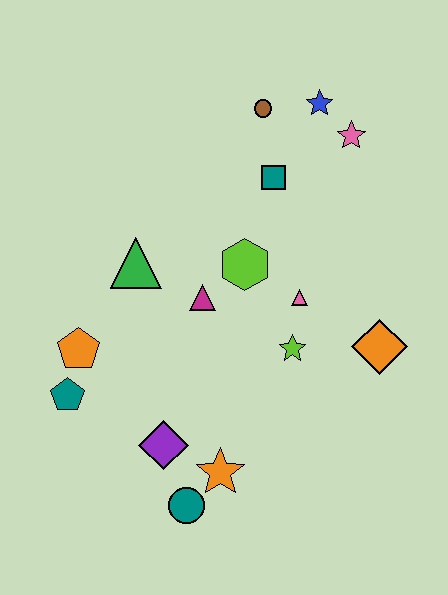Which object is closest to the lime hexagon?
The magenta triangle is closest to the lime hexagon.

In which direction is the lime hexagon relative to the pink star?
The lime hexagon is below the pink star.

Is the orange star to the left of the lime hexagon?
Yes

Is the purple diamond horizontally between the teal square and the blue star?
No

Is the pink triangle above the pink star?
No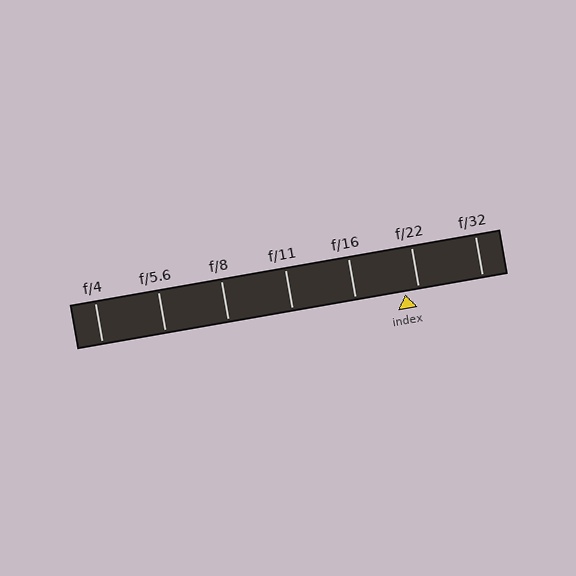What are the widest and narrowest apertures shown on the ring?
The widest aperture shown is f/4 and the narrowest is f/32.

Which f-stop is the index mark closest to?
The index mark is closest to f/22.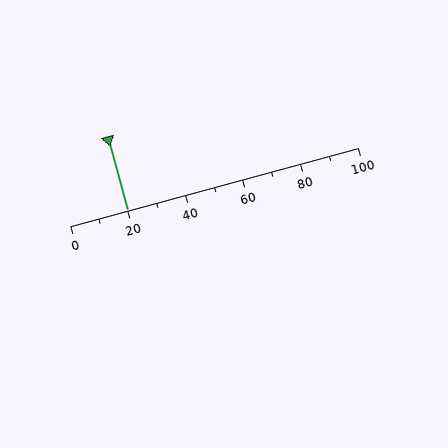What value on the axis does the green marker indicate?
The marker indicates approximately 20.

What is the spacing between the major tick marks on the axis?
The major ticks are spaced 20 apart.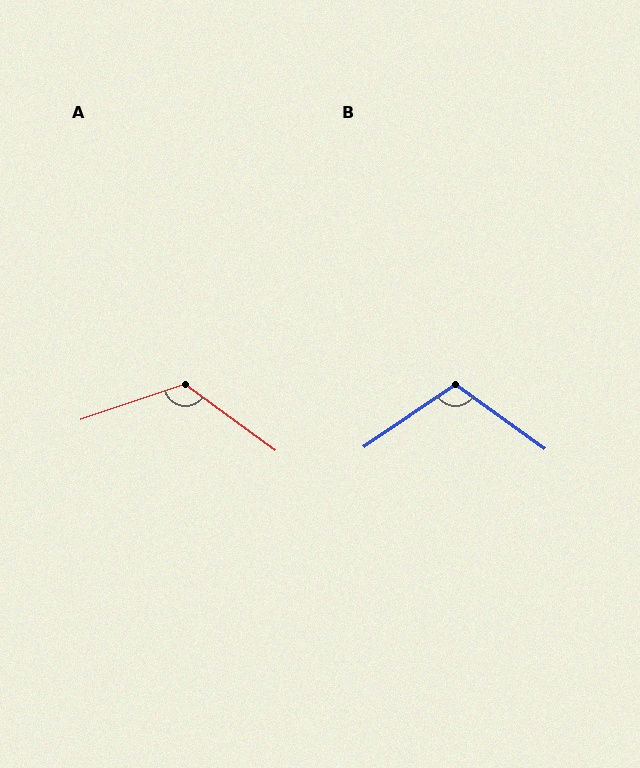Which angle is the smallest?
B, at approximately 110 degrees.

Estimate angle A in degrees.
Approximately 125 degrees.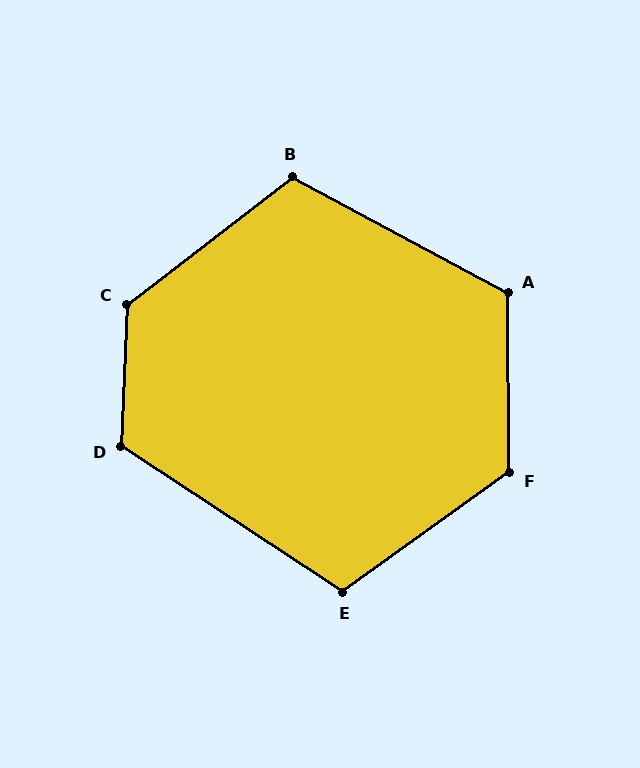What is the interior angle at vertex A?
Approximately 119 degrees (obtuse).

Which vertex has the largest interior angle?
C, at approximately 130 degrees.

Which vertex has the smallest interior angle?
E, at approximately 111 degrees.